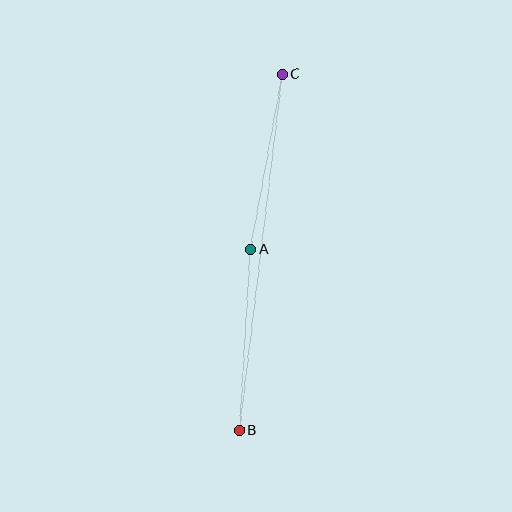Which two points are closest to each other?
Points A and C are closest to each other.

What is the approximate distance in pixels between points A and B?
The distance between A and B is approximately 182 pixels.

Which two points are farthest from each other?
Points B and C are farthest from each other.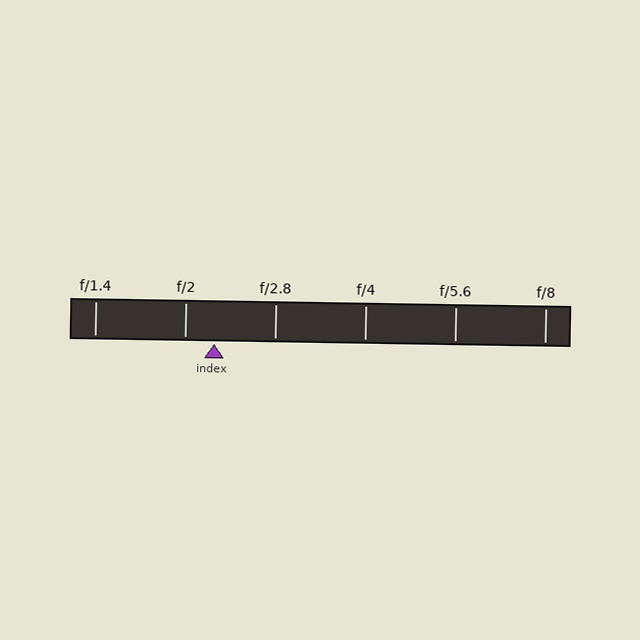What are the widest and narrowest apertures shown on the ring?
The widest aperture shown is f/1.4 and the narrowest is f/8.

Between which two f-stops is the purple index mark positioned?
The index mark is between f/2 and f/2.8.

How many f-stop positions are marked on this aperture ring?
There are 6 f-stop positions marked.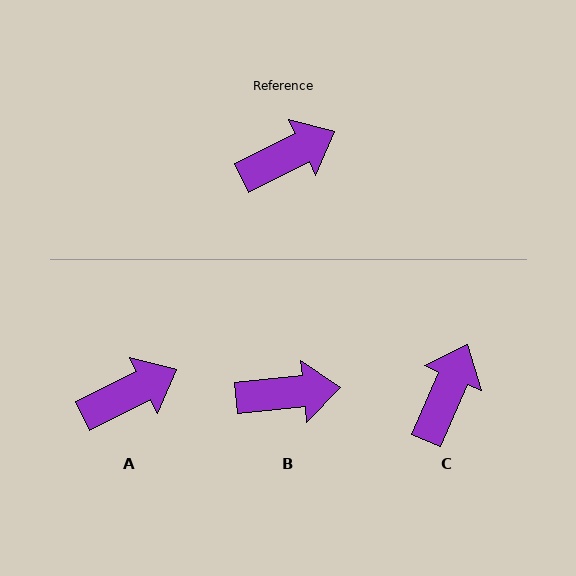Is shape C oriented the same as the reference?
No, it is off by about 40 degrees.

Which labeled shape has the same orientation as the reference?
A.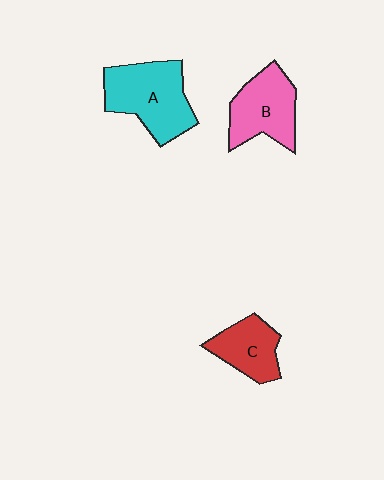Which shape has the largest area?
Shape A (cyan).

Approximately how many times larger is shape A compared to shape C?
Approximately 1.6 times.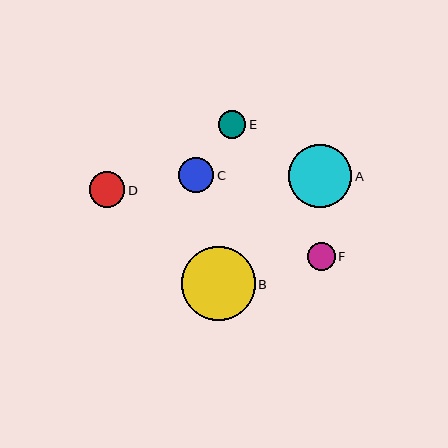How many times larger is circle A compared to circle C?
Circle A is approximately 1.8 times the size of circle C.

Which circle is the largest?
Circle B is the largest with a size of approximately 74 pixels.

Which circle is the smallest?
Circle E is the smallest with a size of approximately 28 pixels.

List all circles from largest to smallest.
From largest to smallest: B, A, D, C, F, E.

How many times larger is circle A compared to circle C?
Circle A is approximately 1.8 times the size of circle C.